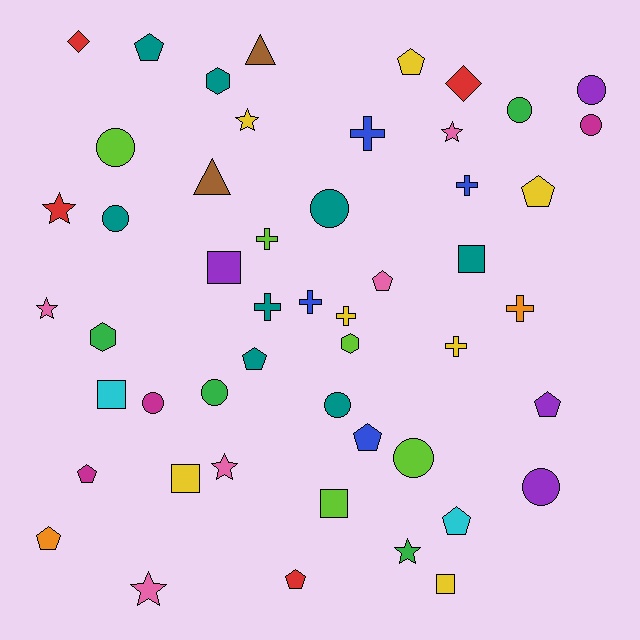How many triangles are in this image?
There are 2 triangles.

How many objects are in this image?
There are 50 objects.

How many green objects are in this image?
There are 4 green objects.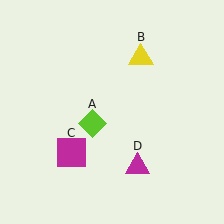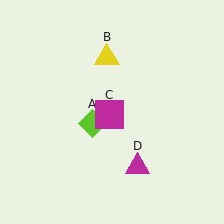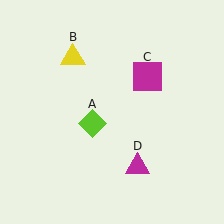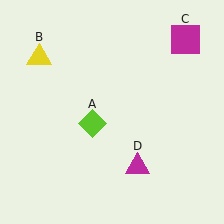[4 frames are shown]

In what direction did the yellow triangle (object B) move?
The yellow triangle (object B) moved left.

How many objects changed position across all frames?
2 objects changed position: yellow triangle (object B), magenta square (object C).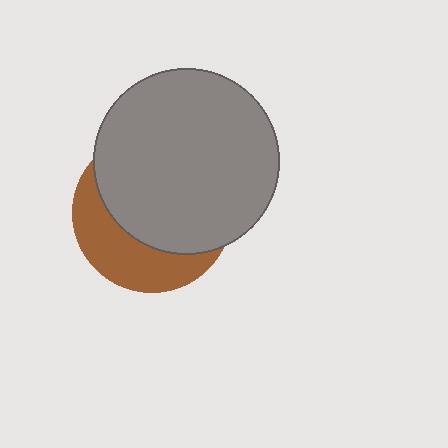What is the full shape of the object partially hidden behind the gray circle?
The partially hidden object is a brown circle.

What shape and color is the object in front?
The object in front is a gray circle.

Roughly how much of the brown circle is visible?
A small part of it is visible (roughly 35%).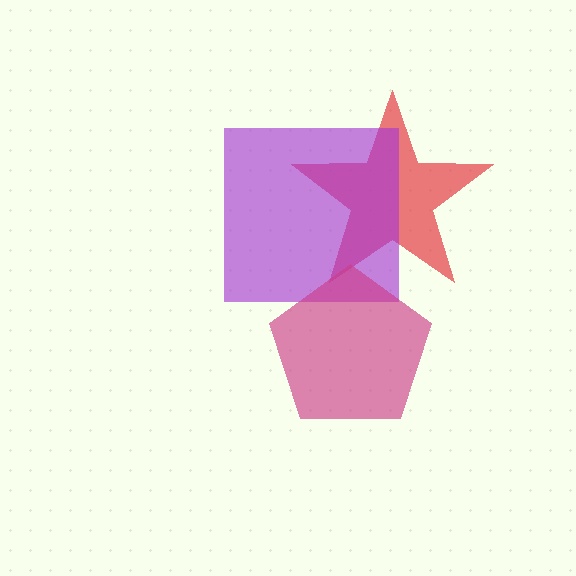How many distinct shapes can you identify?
There are 3 distinct shapes: a red star, a purple square, a magenta pentagon.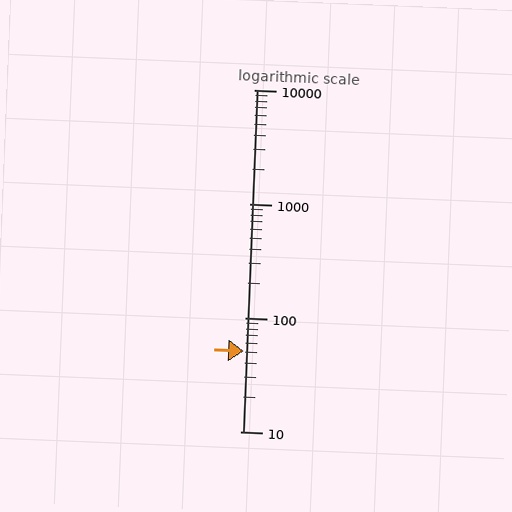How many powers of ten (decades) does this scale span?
The scale spans 3 decades, from 10 to 10000.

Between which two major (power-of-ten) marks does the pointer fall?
The pointer is between 10 and 100.